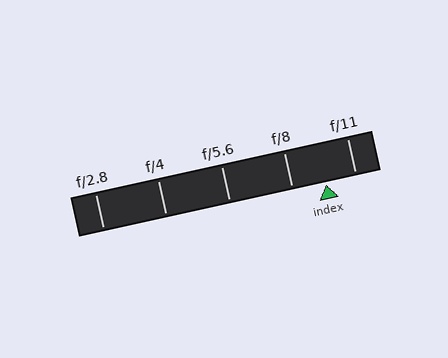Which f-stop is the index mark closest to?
The index mark is closest to f/11.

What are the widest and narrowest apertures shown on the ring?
The widest aperture shown is f/2.8 and the narrowest is f/11.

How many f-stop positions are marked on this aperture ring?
There are 5 f-stop positions marked.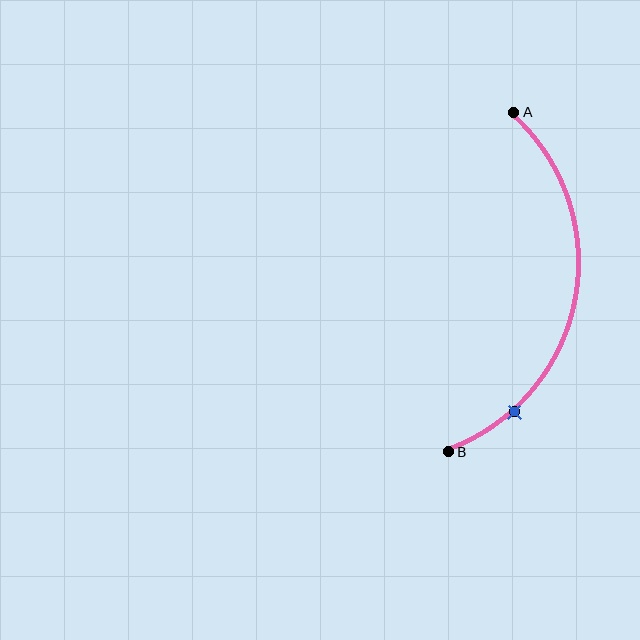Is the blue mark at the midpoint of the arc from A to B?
No. The blue mark lies on the arc but is closer to endpoint B. The arc midpoint would be at the point on the curve equidistant along the arc from both A and B.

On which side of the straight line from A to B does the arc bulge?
The arc bulges to the right of the straight line connecting A and B.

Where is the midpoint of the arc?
The arc midpoint is the point on the curve farthest from the straight line joining A and B. It sits to the right of that line.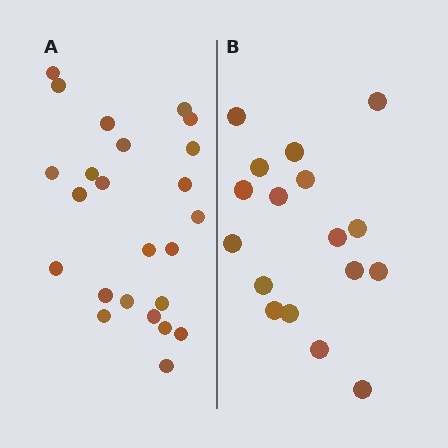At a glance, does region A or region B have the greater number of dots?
Region A (the left region) has more dots.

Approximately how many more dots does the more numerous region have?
Region A has roughly 8 or so more dots than region B.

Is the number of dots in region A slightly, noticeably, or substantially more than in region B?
Region A has noticeably more, but not dramatically so. The ratio is roughly 1.4 to 1.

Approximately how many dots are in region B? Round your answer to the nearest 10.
About 20 dots. (The exact count is 17, which rounds to 20.)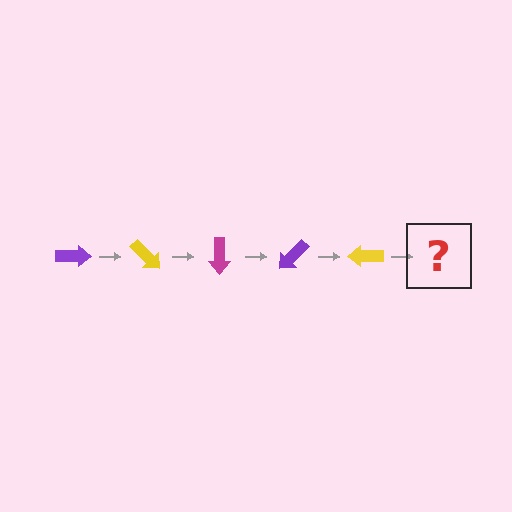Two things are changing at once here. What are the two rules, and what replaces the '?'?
The two rules are that it rotates 45 degrees each step and the color cycles through purple, yellow, and magenta. The '?' should be a magenta arrow, rotated 225 degrees from the start.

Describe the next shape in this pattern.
It should be a magenta arrow, rotated 225 degrees from the start.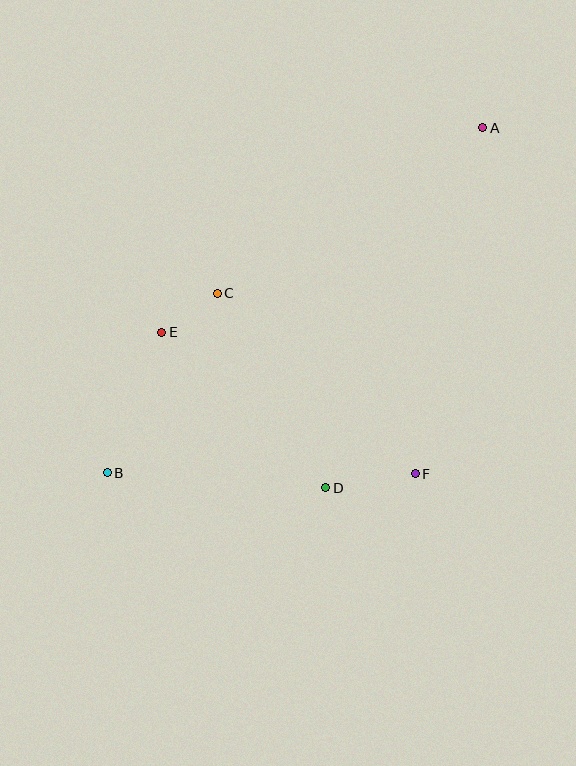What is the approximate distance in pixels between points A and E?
The distance between A and E is approximately 380 pixels.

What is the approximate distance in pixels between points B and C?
The distance between B and C is approximately 211 pixels.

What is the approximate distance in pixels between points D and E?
The distance between D and E is approximately 226 pixels.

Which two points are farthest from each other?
Points A and B are farthest from each other.